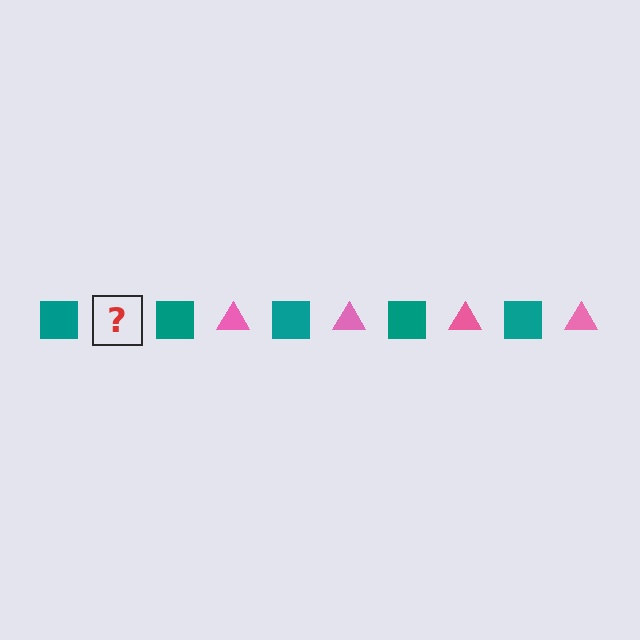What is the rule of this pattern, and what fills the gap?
The rule is that the pattern alternates between teal square and pink triangle. The gap should be filled with a pink triangle.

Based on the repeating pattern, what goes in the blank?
The blank should be a pink triangle.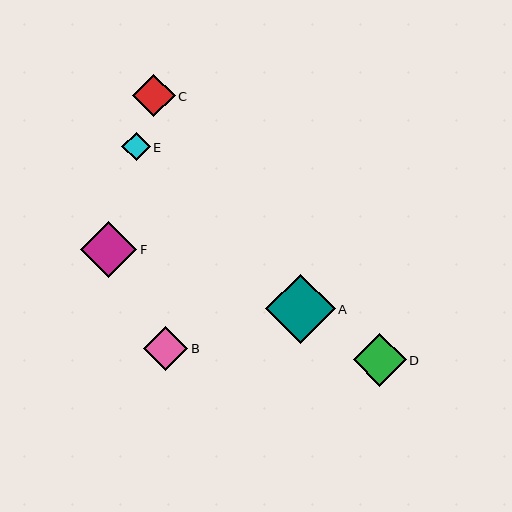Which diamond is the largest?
Diamond A is the largest with a size of approximately 69 pixels.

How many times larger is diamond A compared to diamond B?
Diamond A is approximately 1.6 times the size of diamond B.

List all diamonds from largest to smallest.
From largest to smallest: A, F, D, B, C, E.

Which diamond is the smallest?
Diamond E is the smallest with a size of approximately 29 pixels.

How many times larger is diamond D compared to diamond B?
Diamond D is approximately 1.2 times the size of diamond B.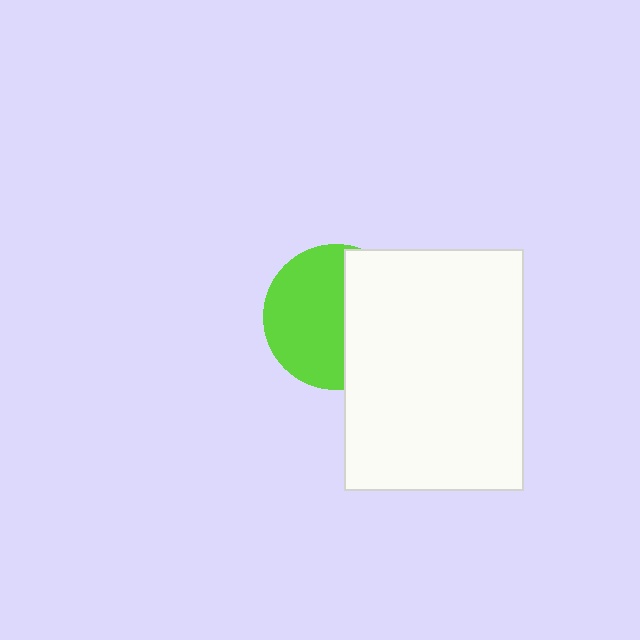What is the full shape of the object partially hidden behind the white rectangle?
The partially hidden object is a lime circle.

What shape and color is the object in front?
The object in front is a white rectangle.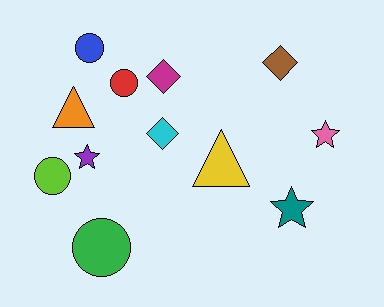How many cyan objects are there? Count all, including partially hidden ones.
There is 1 cyan object.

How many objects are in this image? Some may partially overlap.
There are 12 objects.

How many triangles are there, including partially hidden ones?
There are 2 triangles.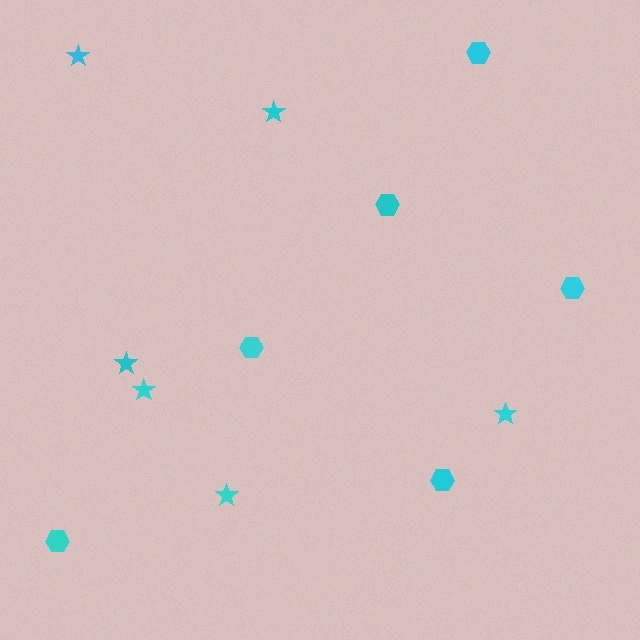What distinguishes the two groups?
There are 2 groups: one group of stars (6) and one group of hexagons (6).